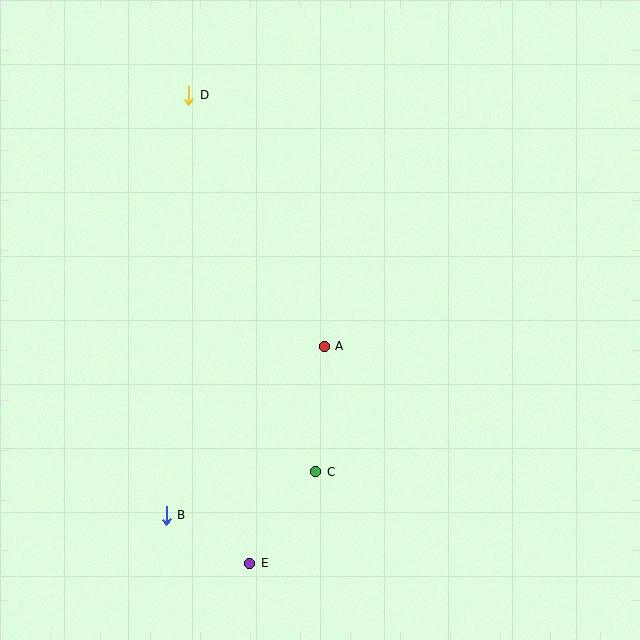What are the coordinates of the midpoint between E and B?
The midpoint between E and B is at (208, 539).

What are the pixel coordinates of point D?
Point D is at (189, 95).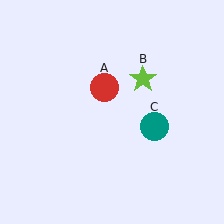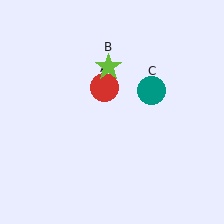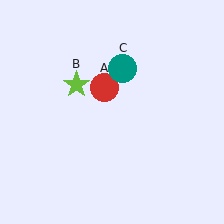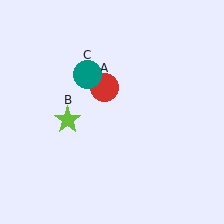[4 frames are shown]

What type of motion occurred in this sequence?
The lime star (object B), teal circle (object C) rotated counterclockwise around the center of the scene.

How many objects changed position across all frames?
2 objects changed position: lime star (object B), teal circle (object C).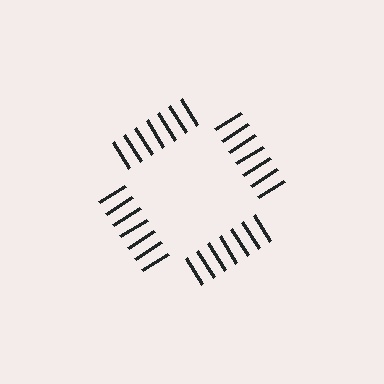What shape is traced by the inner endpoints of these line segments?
An illusory square — the line segments terminate on its edges but no continuous stroke is drawn.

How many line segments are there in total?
28 — 7 along each of the 4 edges.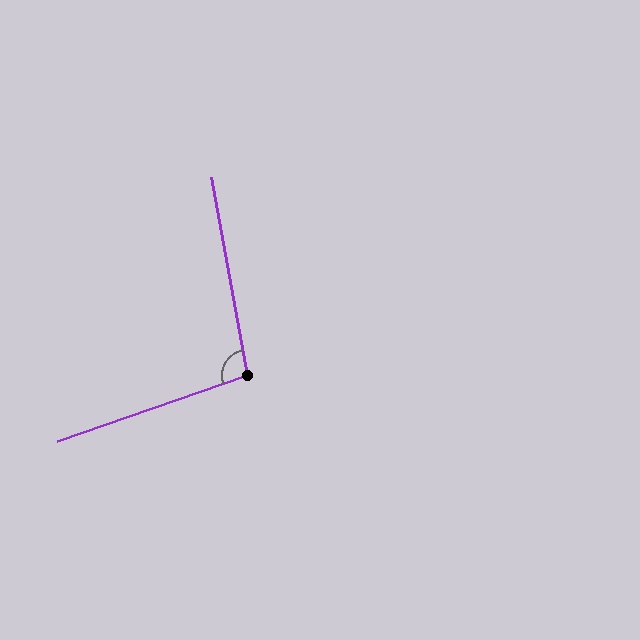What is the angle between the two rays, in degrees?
Approximately 99 degrees.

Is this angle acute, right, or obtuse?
It is obtuse.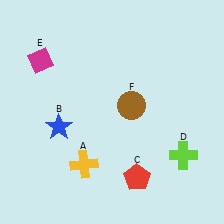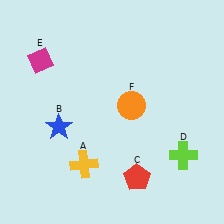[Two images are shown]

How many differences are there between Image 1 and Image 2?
There is 1 difference between the two images.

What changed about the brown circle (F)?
In Image 1, F is brown. In Image 2, it changed to orange.